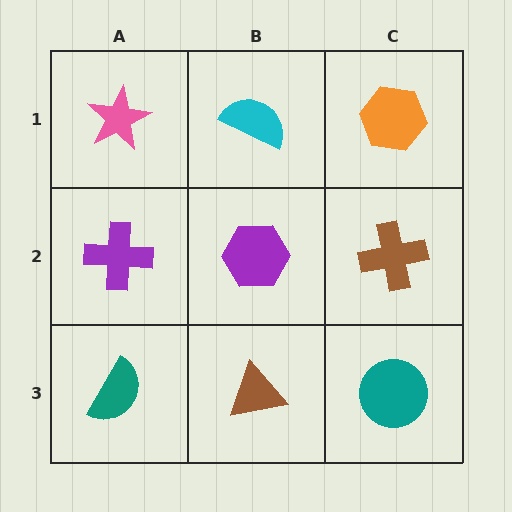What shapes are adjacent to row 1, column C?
A brown cross (row 2, column C), a cyan semicircle (row 1, column B).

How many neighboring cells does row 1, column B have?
3.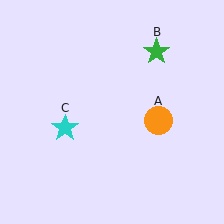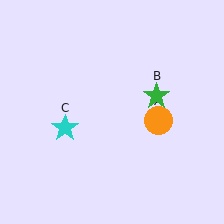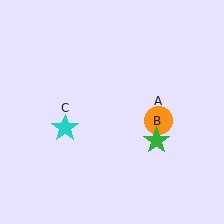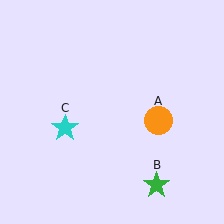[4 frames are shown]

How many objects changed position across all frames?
1 object changed position: green star (object B).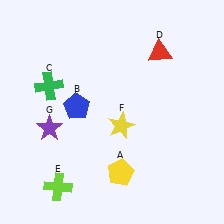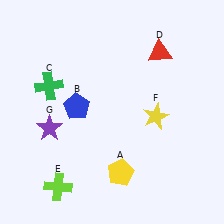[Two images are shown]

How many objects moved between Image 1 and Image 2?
1 object moved between the two images.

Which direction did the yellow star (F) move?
The yellow star (F) moved right.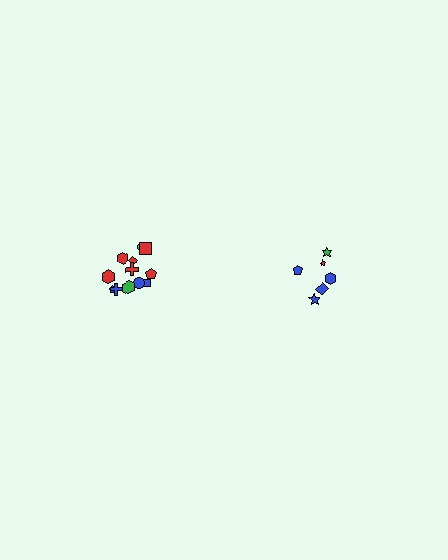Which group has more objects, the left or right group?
The left group.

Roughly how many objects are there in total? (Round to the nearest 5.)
Roughly 20 objects in total.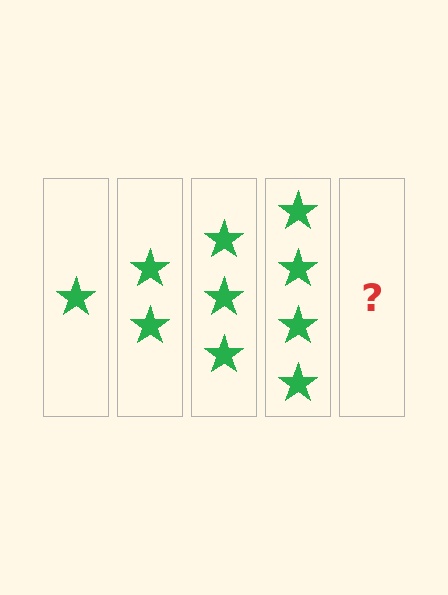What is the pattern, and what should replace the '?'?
The pattern is that each step adds one more star. The '?' should be 5 stars.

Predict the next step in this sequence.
The next step is 5 stars.